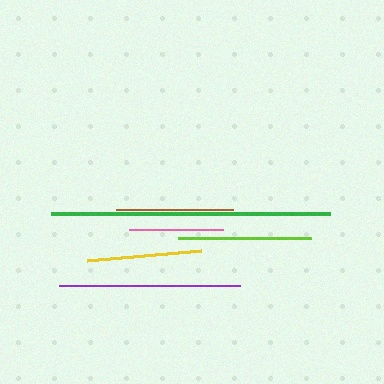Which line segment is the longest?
The green line is the longest at approximately 279 pixels.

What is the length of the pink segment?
The pink segment is approximately 93 pixels long.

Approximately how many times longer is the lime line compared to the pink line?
The lime line is approximately 1.4 times the length of the pink line.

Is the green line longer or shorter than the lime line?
The green line is longer than the lime line.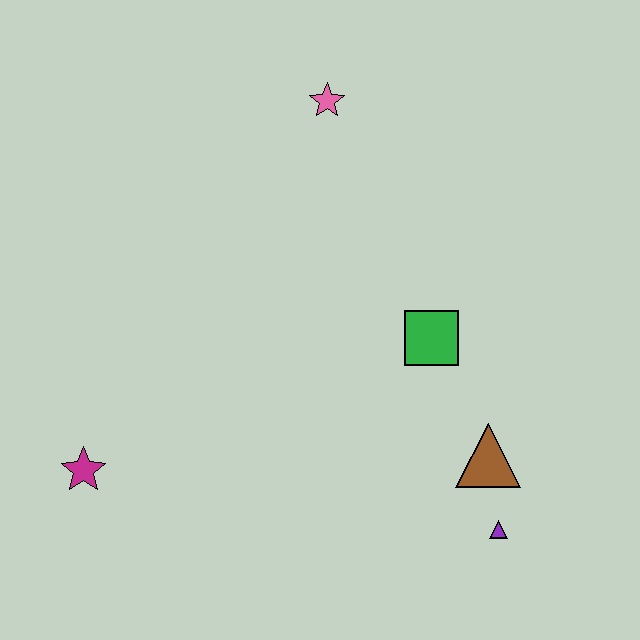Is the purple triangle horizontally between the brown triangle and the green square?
No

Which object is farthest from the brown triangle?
The magenta star is farthest from the brown triangle.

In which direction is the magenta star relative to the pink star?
The magenta star is below the pink star.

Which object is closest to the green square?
The brown triangle is closest to the green square.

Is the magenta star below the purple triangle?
No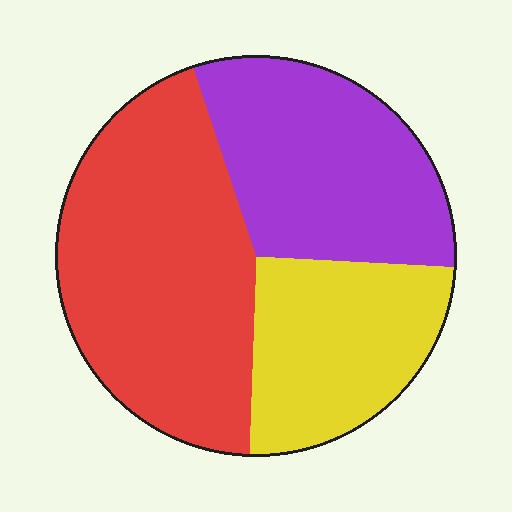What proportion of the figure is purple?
Purple takes up about one third (1/3) of the figure.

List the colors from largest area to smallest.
From largest to smallest: red, purple, yellow.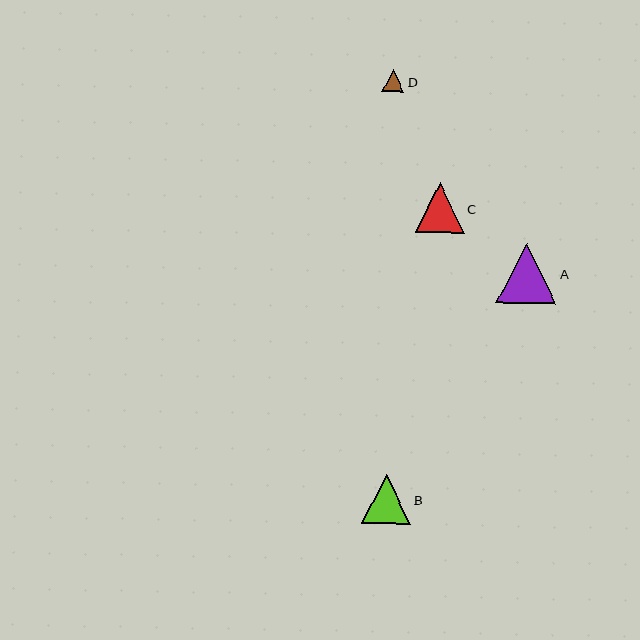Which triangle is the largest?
Triangle A is the largest with a size of approximately 60 pixels.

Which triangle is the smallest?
Triangle D is the smallest with a size of approximately 22 pixels.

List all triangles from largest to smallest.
From largest to smallest: A, C, B, D.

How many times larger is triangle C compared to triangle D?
Triangle C is approximately 2.2 times the size of triangle D.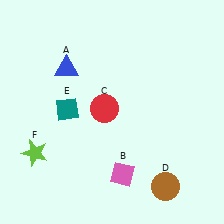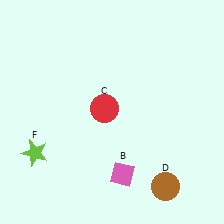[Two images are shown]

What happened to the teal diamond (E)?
The teal diamond (E) was removed in Image 2. It was in the top-left area of Image 1.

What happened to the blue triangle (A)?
The blue triangle (A) was removed in Image 2. It was in the top-left area of Image 1.